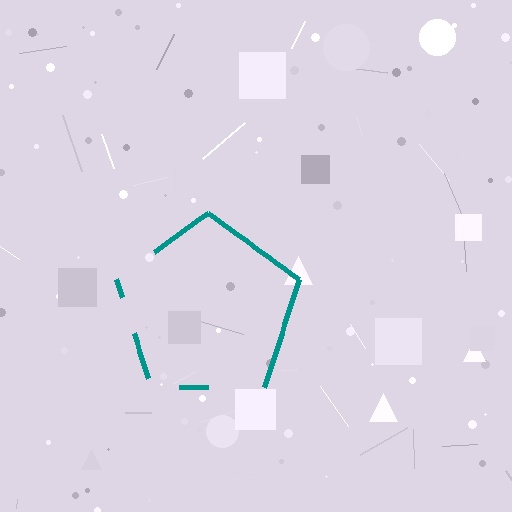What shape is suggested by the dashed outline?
The dashed outline suggests a pentagon.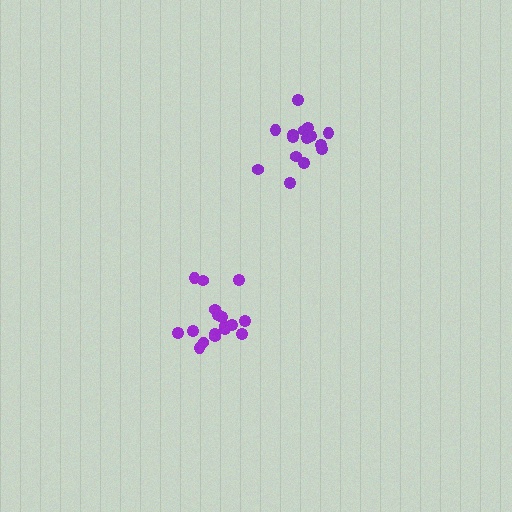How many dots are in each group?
Group 1: 16 dots, Group 2: 17 dots (33 total).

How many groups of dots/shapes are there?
There are 2 groups.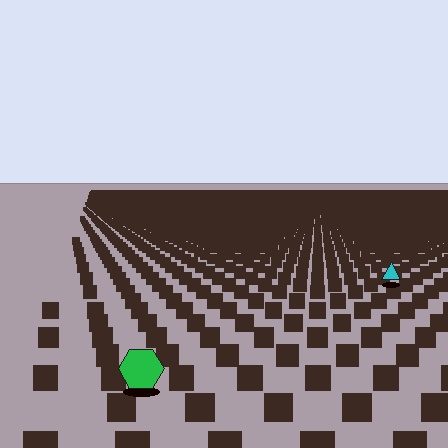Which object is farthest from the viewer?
The cyan triangle is farthest from the viewer. It appears smaller and the ground texture around it is denser.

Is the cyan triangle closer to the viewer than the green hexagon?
No. The green hexagon is closer — you can tell from the texture gradient: the ground texture is coarser near it.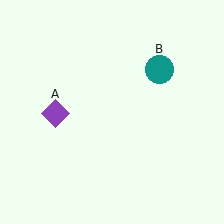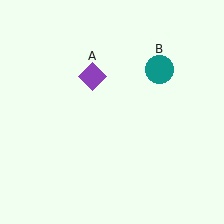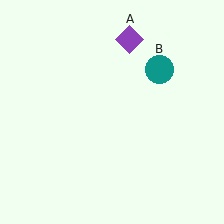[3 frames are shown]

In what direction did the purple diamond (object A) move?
The purple diamond (object A) moved up and to the right.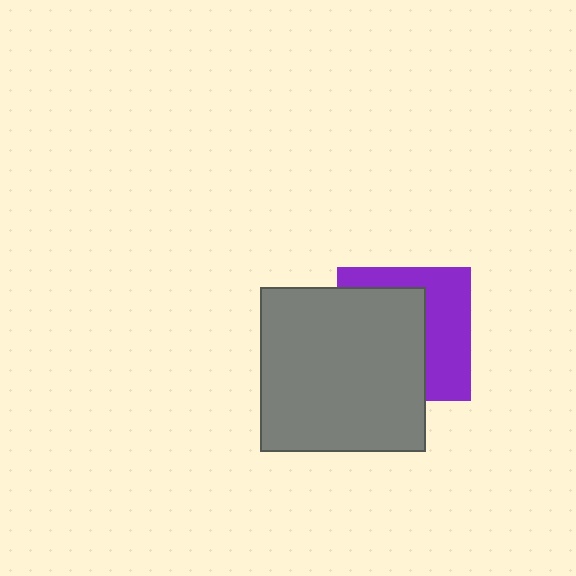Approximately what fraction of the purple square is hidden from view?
Roughly 56% of the purple square is hidden behind the gray square.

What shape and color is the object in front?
The object in front is a gray square.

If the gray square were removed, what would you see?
You would see the complete purple square.